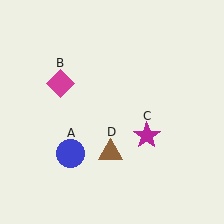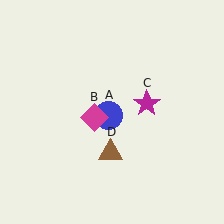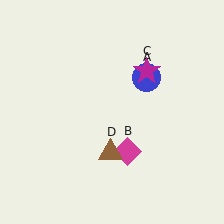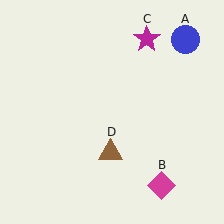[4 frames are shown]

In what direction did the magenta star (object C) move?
The magenta star (object C) moved up.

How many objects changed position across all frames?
3 objects changed position: blue circle (object A), magenta diamond (object B), magenta star (object C).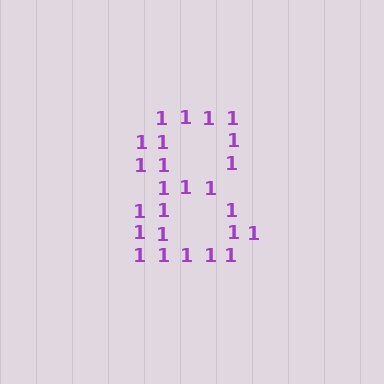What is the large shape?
The large shape is the digit 8.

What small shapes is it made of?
It is made of small digit 1's.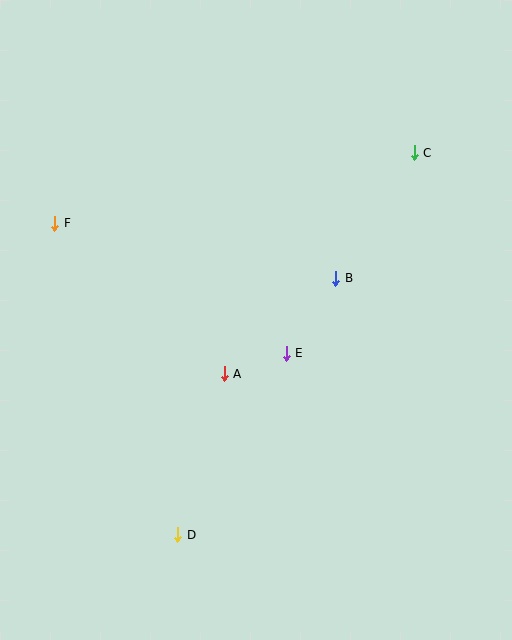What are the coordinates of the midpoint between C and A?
The midpoint between C and A is at (319, 263).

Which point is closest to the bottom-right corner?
Point D is closest to the bottom-right corner.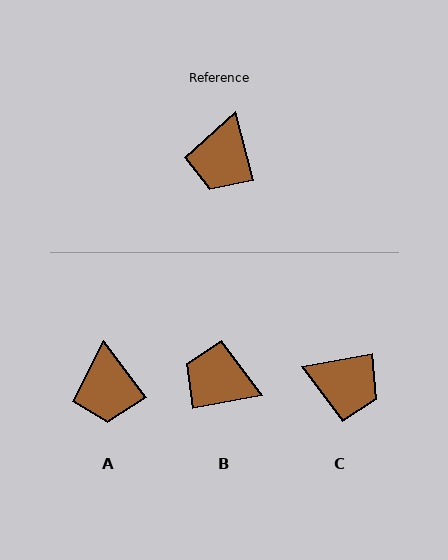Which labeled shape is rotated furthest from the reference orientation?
B, about 94 degrees away.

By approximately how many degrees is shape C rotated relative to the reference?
Approximately 85 degrees counter-clockwise.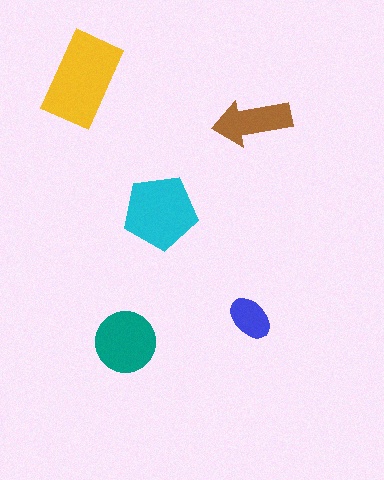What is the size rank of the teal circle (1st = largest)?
3rd.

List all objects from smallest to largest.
The blue ellipse, the brown arrow, the teal circle, the cyan pentagon, the yellow rectangle.